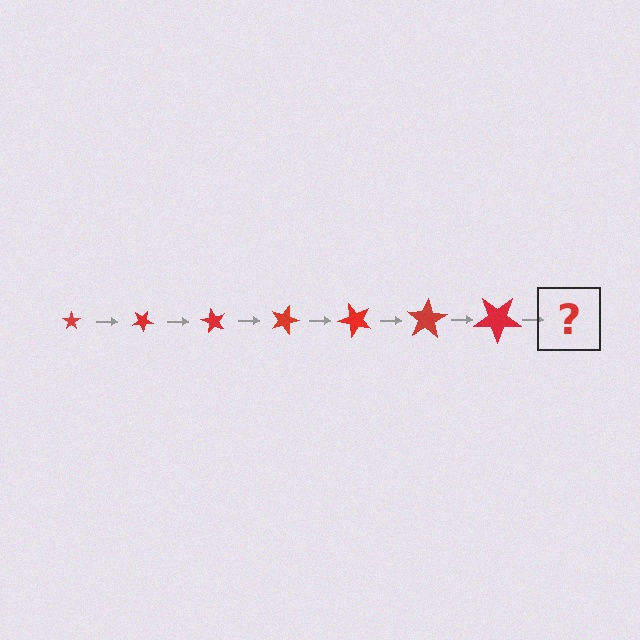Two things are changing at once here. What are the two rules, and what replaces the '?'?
The two rules are that the star grows larger each step and it rotates 30 degrees each step. The '?' should be a star, larger than the previous one and rotated 210 degrees from the start.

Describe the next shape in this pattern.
It should be a star, larger than the previous one and rotated 210 degrees from the start.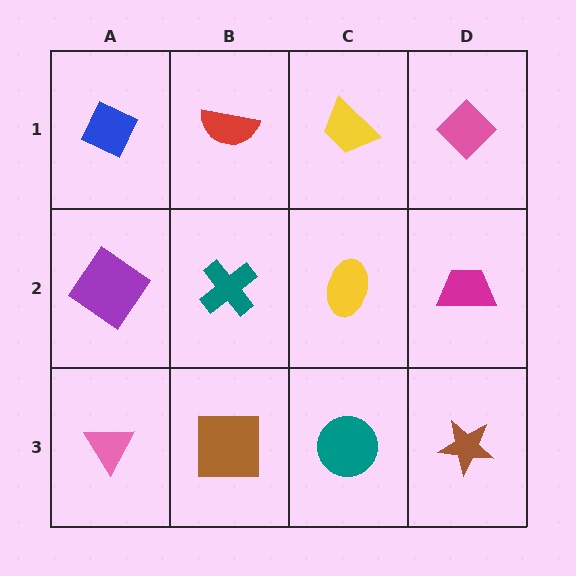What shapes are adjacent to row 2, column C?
A yellow trapezoid (row 1, column C), a teal circle (row 3, column C), a teal cross (row 2, column B), a magenta trapezoid (row 2, column D).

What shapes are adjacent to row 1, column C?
A yellow ellipse (row 2, column C), a red semicircle (row 1, column B), a pink diamond (row 1, column D).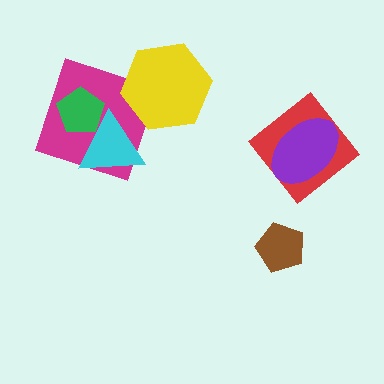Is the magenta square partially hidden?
Yes, it is partially covered by another shape.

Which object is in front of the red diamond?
The purple ellipse is in front of the red diamond.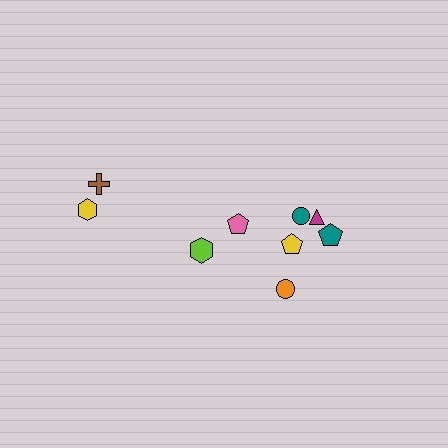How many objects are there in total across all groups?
There are 9 objects.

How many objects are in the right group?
There are 6 objects.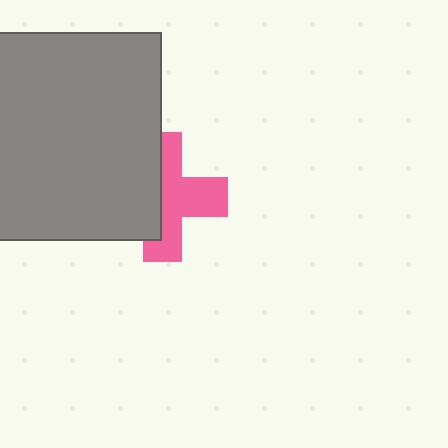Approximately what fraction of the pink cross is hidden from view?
Roughly 44% of the pink cross is hidden behind the gray rectangle.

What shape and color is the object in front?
The object in front is a gray rectangle.